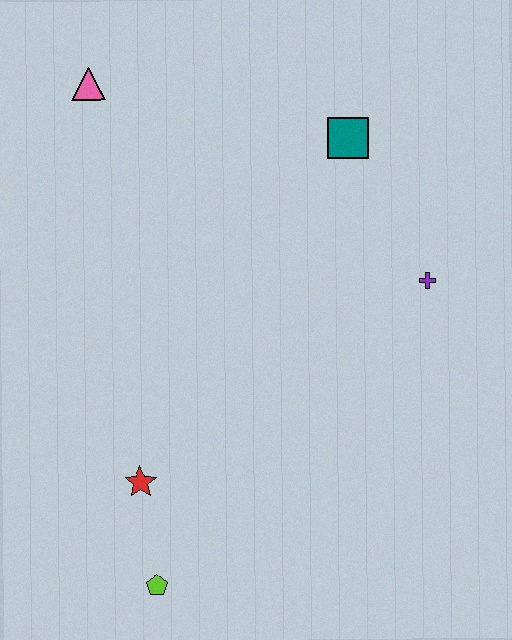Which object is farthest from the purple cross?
The lime pentagon is farthest from the purple cross.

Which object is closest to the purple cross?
The teal square is closest to the purple cross.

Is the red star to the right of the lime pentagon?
No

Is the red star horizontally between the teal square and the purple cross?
No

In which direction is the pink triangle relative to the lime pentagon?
The pink triangle is above the lime pentagon.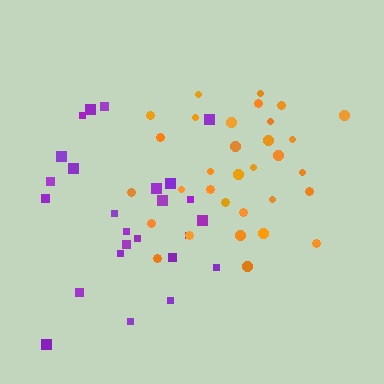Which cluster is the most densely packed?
Orange.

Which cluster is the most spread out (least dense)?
Purple.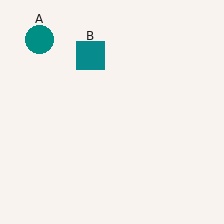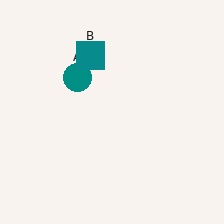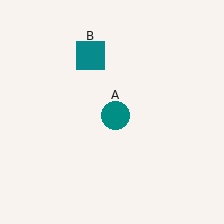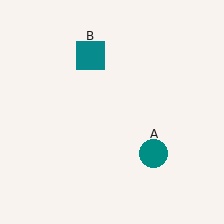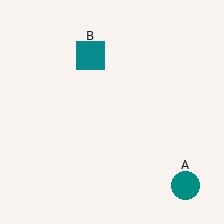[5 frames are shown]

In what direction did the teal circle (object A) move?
The teal circle (object A) moved down and to the right.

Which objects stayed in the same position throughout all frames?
Teal square (object B) remained stationary.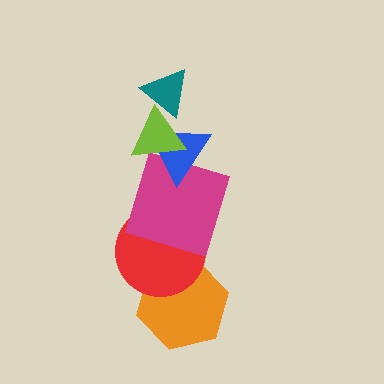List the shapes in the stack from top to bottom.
From top to bottom: the teal triangle, the lime triangle, the blue triangle, the magenta square, the red circle, the orange hexagon.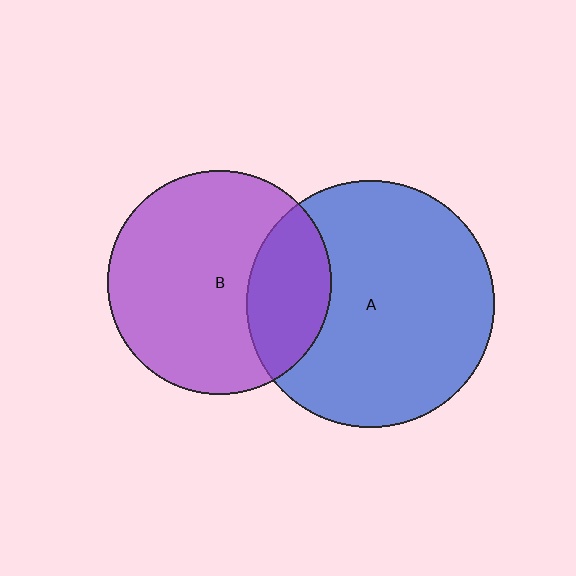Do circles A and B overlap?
Yes.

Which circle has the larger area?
Circle A (blue).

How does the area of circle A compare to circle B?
Approximately 1.2 times.